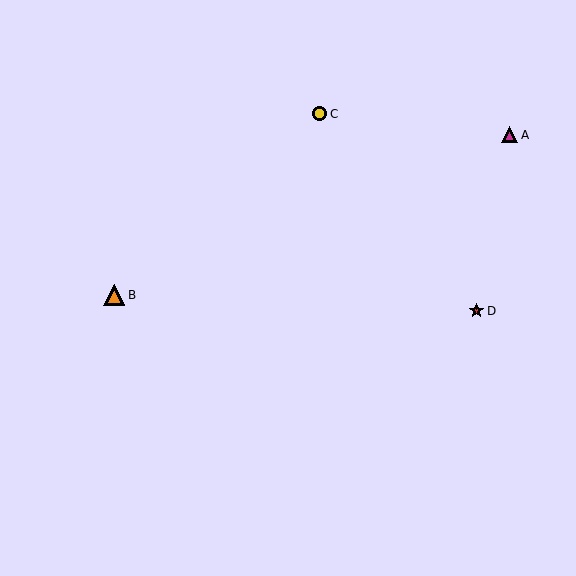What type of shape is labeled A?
Shape A is a magenta triangle.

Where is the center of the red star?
The center of the red star is at (477, 311).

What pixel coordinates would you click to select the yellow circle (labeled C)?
Click at (320, 114) to select the yellow circle C.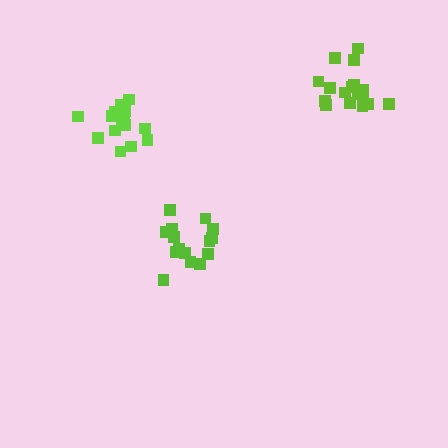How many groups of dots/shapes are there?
There are 3 groups.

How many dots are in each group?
Group 1: 15 dots, Group 2: 17 dots, Group 3: 16 dots (48 total).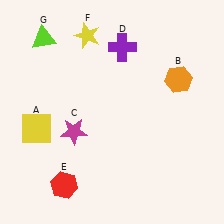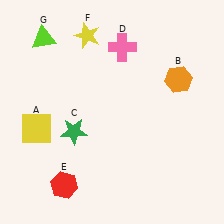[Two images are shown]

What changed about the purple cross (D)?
In Image 1, D is purple. In Image 2, it changed to pink.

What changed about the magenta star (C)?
In Image 1, C is magenta. In Image 2, it changed to green.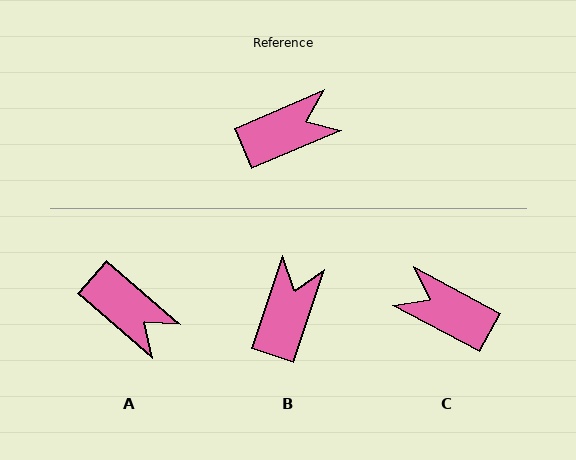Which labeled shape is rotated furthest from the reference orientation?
C, about 129 degrees away.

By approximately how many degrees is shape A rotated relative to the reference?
Approximately 64 degrees clockwise.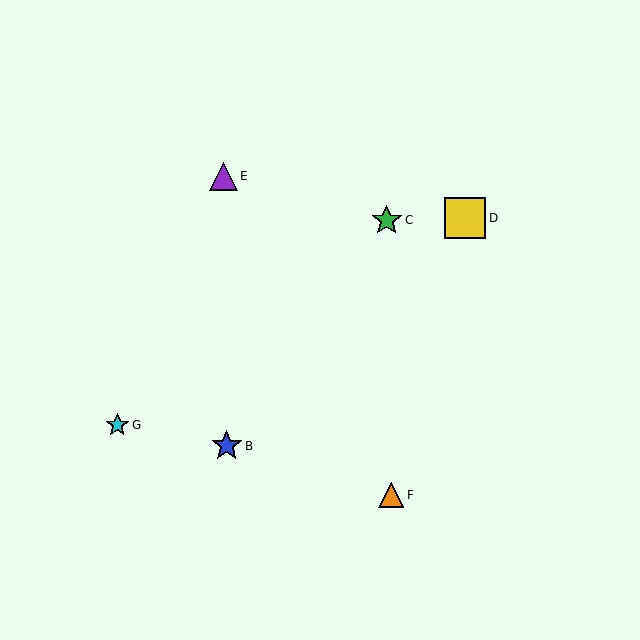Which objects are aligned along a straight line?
Objects A, D, G are aligned along a straight line.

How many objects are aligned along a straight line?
3 objects (A, D, G) are aligned along a straight line.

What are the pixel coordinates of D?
Object D is at (465, 218).